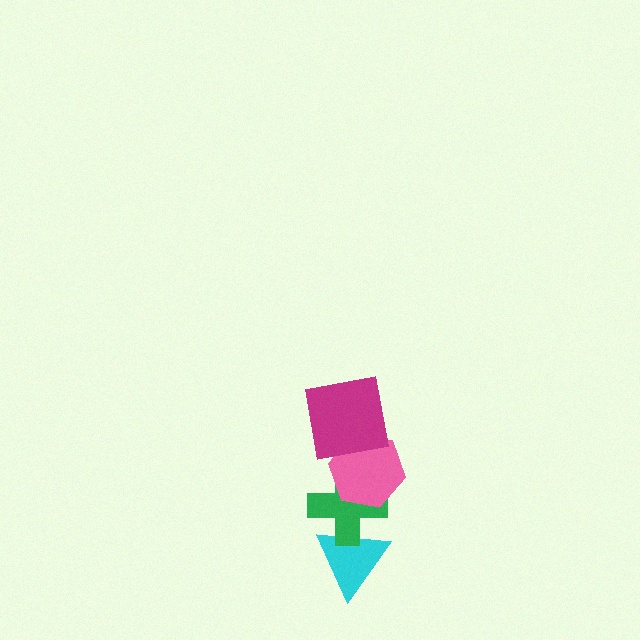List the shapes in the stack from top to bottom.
From top to bottom: the magenta square, the pink hexagon, the green cross, the cyan triangle.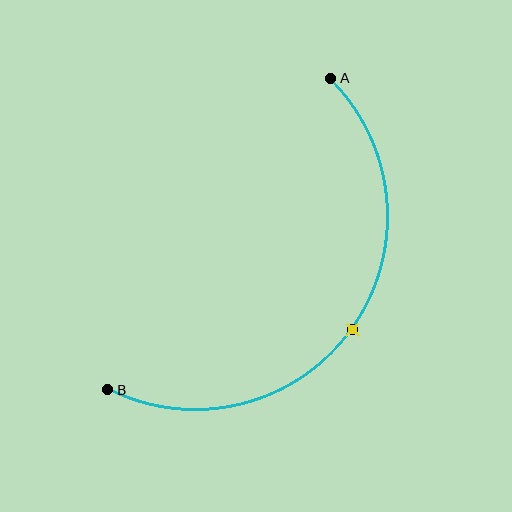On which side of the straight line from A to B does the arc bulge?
The arc bulges below and to the right of the straight line connecting A and B.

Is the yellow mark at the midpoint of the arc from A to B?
Yes. The yellow mark lies on the arc at equal arc-length from both A and B — it is the arc midpoint.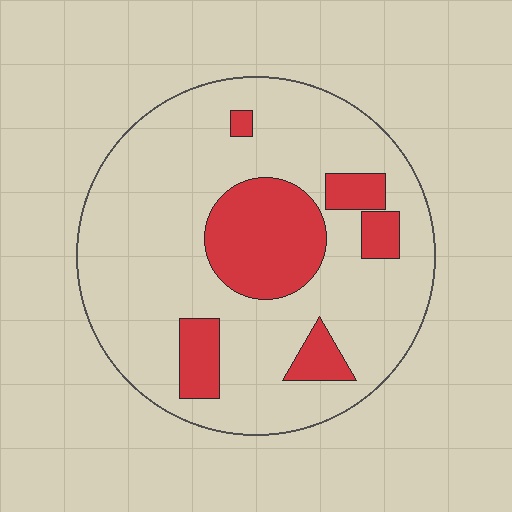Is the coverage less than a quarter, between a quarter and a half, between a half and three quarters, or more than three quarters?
Less than a quarter.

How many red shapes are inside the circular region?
6.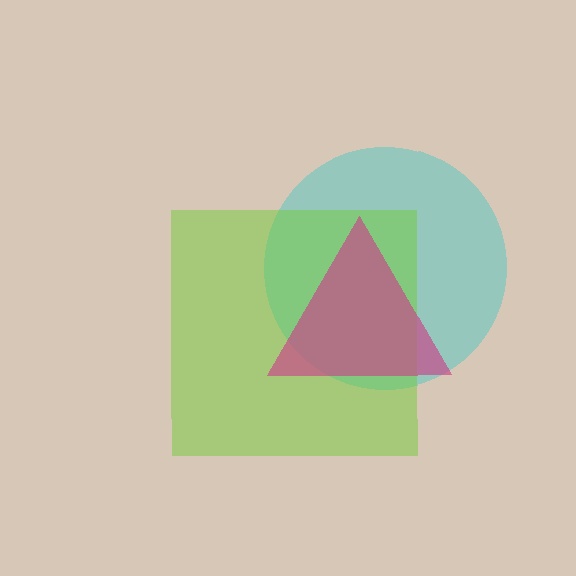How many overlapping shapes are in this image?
There are 3 overlapping shapes in the image.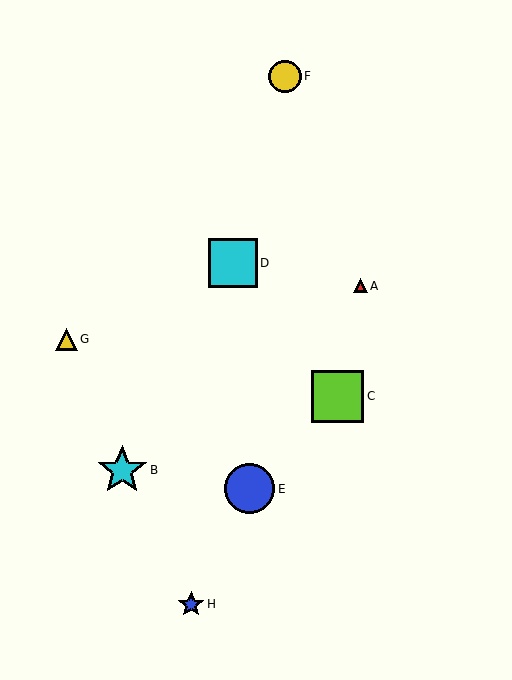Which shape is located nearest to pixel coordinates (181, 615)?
The blue star (labeled H) at (191, 604) is nearest to that location.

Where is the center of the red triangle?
The center of the red triangle is at (360, 286).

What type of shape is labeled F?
Shape F is a yellow circle.